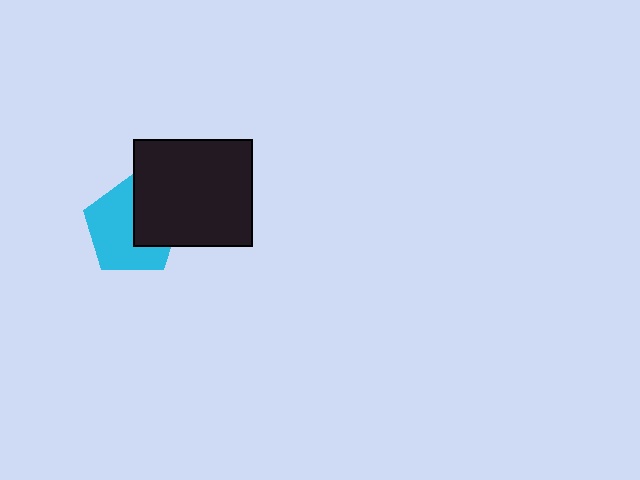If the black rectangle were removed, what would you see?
You would see the complete cyan pentagon.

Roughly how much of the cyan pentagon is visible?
About half of it is visible (roughly 62%).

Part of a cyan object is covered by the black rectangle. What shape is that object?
It is a pentagon.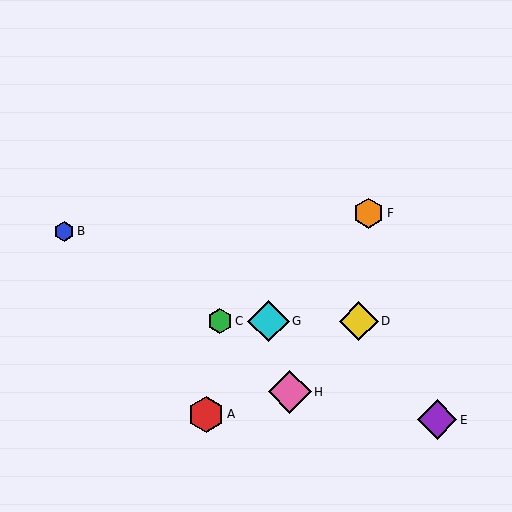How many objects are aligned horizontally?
3 objects (C, D, G) are aligned horizontally.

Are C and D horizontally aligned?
Yes, both are at y≈321.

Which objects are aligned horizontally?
Objects C, D, G are aligned horizontally.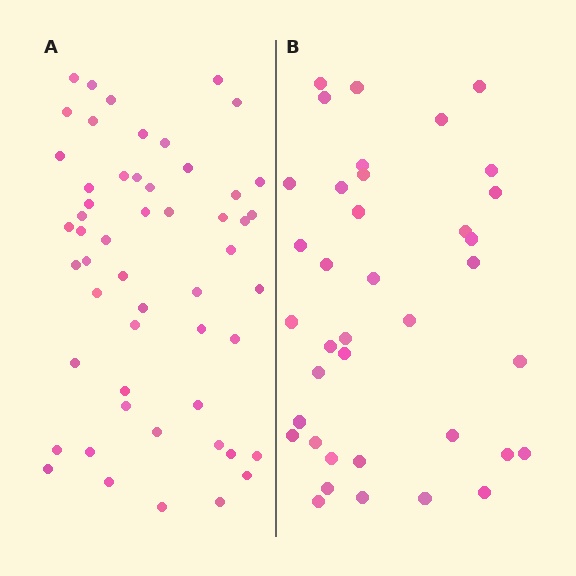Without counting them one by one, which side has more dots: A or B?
Region A (the left region) has more dots.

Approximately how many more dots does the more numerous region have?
Region A has approximately 15 more dots than region B.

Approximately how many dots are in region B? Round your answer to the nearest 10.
About 40 dots. (The exact count is 38, which rounds to 40.)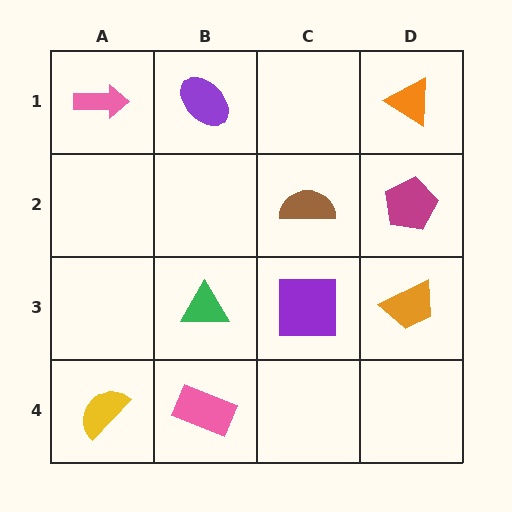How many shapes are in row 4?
2 shapes.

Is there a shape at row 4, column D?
No, that cell is empty.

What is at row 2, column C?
A brown semicircle.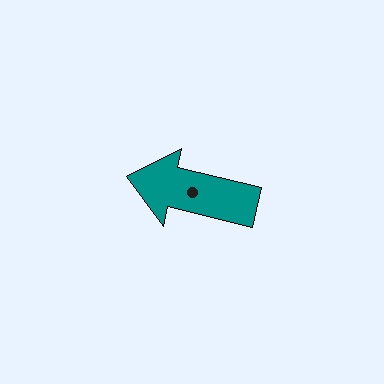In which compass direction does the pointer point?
West.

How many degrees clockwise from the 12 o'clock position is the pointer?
Approximately 283 degrees.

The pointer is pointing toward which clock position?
Roughly 9 o'clock.